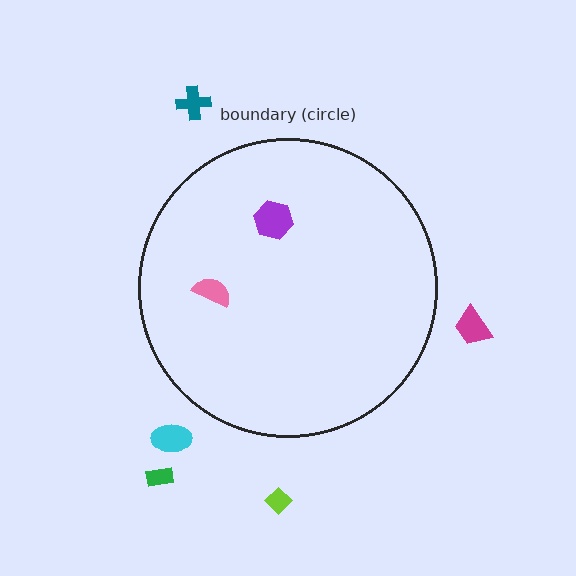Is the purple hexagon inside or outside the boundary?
Inside.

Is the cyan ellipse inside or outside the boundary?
Outside.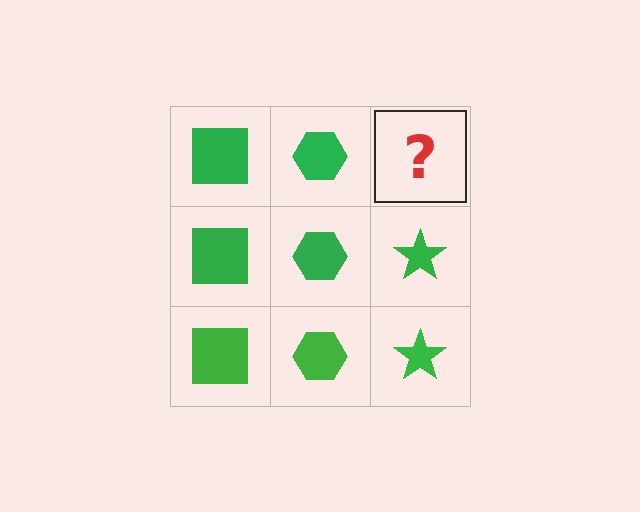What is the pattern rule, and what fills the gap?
The rule is that each column has a consistent shape. The gap should be filled with a green star.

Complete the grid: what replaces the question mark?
The question mark should be replaced with a green star.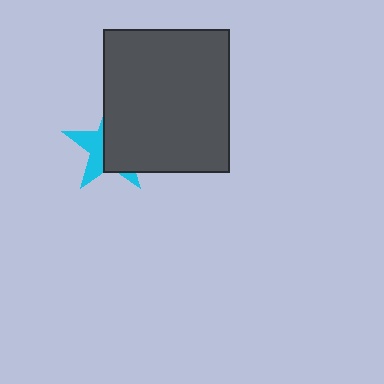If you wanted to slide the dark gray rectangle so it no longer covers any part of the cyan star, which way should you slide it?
Slide it right — that is the most direct way to separate the two shapes.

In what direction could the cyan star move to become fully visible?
The cyan star could move left. That would shift it out from behind the dark gray rectangle entirely.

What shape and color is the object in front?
The object in front is a dark gray rectangle.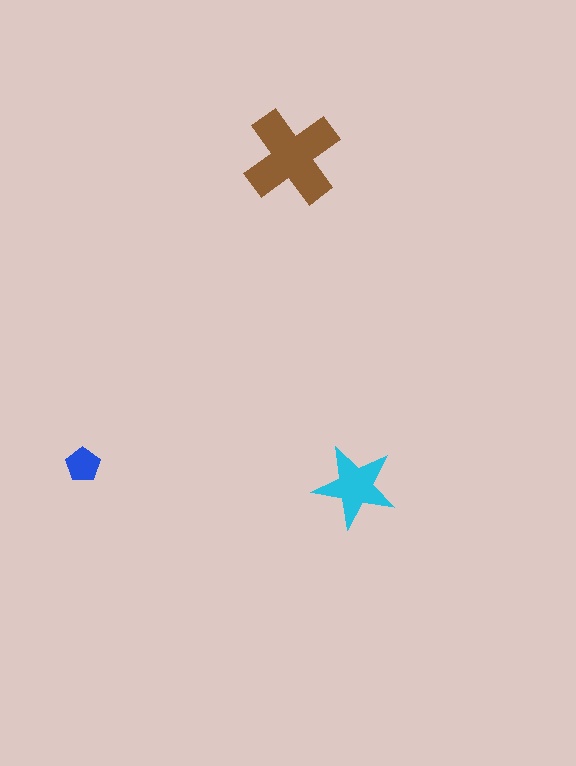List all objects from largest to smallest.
The brown cross, the cyan star, the blue pentagon.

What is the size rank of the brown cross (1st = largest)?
1st.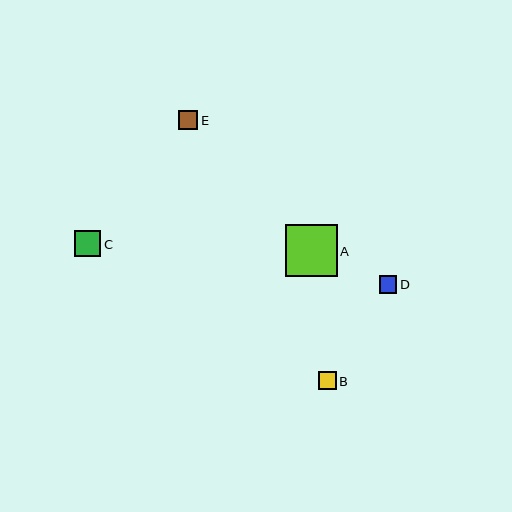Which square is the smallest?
Square D is the smallest with a size of approximately 17 pixels.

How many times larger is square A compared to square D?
Square A is approximately 3.0 times the size of square D.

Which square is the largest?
Square A is the largest with a size of approximately 52 pixels.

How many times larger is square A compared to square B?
Square A is approximately 2.8 times the size of square B.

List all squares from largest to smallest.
From largest to smallest: A, C, E, B, D.